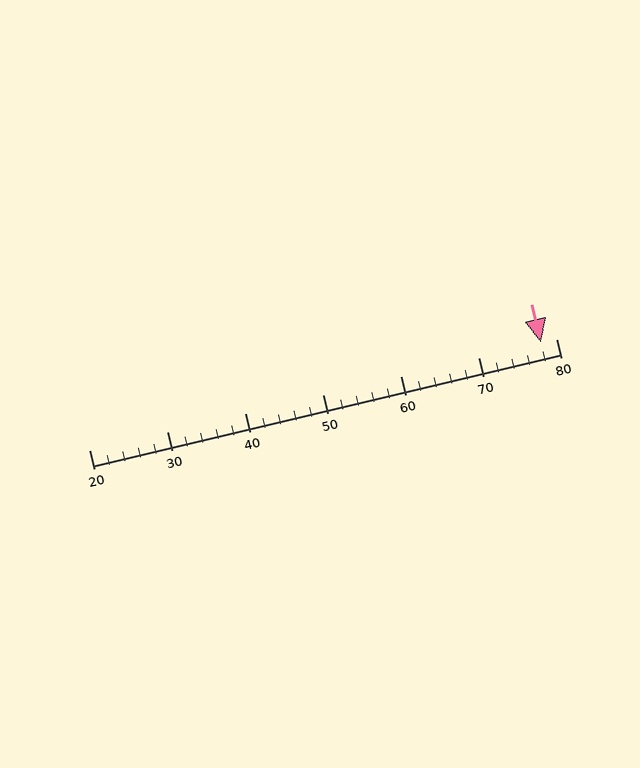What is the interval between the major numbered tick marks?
The major tick marks are spaced 10 units apart.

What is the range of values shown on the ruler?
The ruler shows values from 20 to 80.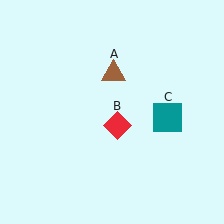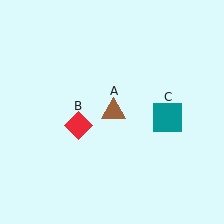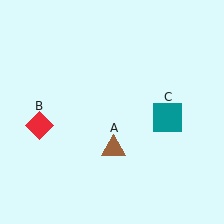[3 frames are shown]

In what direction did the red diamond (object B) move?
The red diamond (object B) moved left.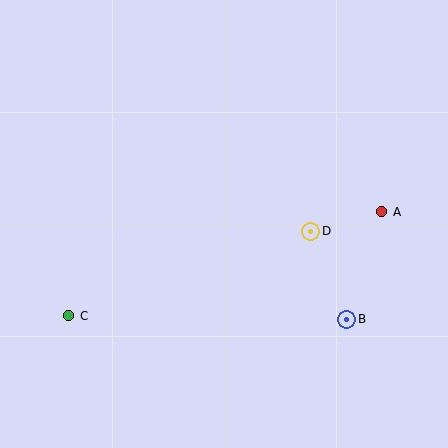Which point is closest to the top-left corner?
Point C is closest to the top-left corner.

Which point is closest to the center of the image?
Point D at (311, 231) is closest to the center.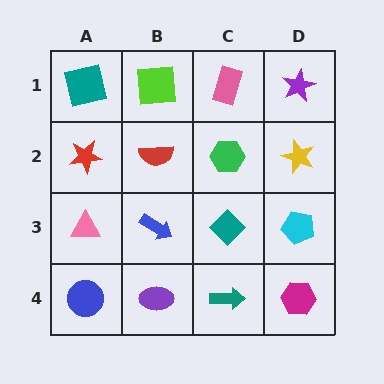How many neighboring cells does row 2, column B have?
4.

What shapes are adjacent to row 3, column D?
A yellow star (row 2, column D), a magenta hexagon (row 4, column D), a teal diamond (row 3, column C).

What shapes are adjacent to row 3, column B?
A red semicircle (row 2, column B), a purple ellipse (row 4, column B), a pink triangle (row 3, column A), a teal diamond (row 3, column C).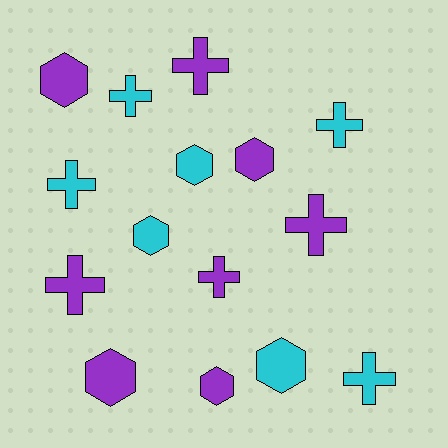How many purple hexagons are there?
There are 4 purple hexagons.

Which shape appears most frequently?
Cross, with 8 objects.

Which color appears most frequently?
Purple, with 8 objects.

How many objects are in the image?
There are 15 objects.